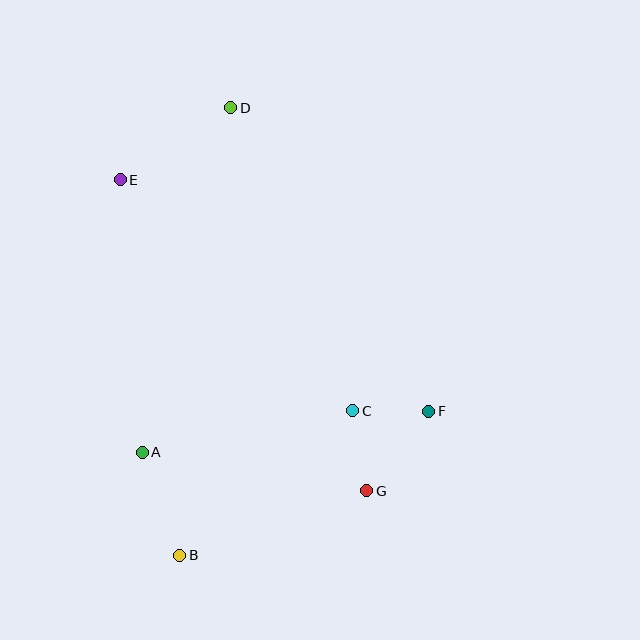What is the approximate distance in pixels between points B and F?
The distance between B and F is approximately 288 pixels.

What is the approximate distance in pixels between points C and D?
The distance between C and D is approximately 327 pixels.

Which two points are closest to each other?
Points C and F are closest to each other.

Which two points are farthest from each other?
Points B and D are farthest from each other.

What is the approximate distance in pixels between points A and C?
The distance between A and C is approximately 215 pixels.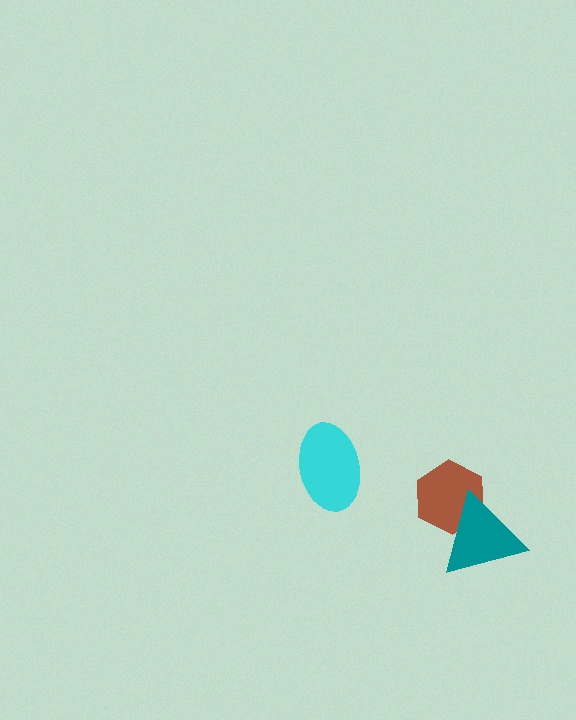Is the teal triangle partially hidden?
No, no other shape covers it.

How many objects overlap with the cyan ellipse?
0 objects overlap with the cyan ellipse.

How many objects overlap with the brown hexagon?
1 object overlaps with the brown hexagon.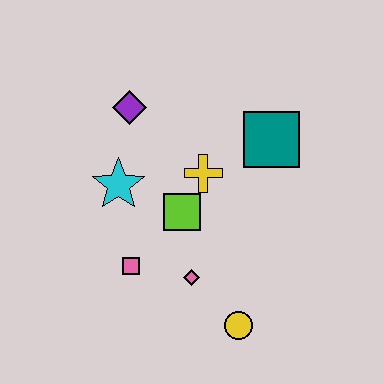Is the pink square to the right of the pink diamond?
No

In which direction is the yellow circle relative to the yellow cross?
The yellow circle is below the yellow cross.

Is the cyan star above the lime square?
Yes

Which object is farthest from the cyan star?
The yellow circle is farthest from the cyan star.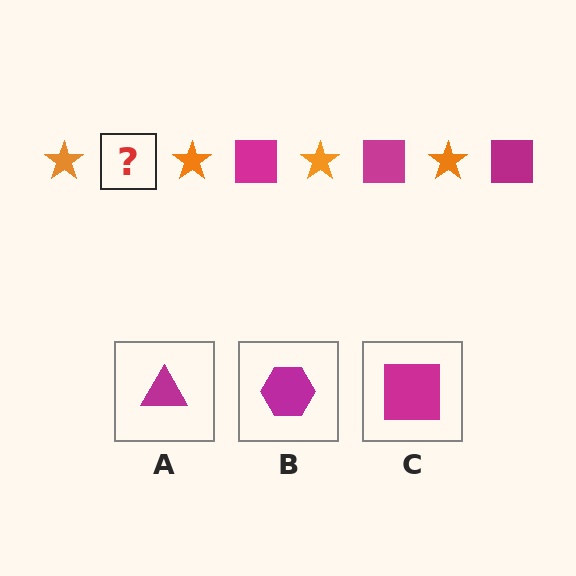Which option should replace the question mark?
Option C.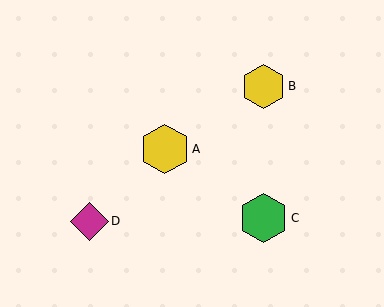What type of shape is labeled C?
Shape C is a green hexagon.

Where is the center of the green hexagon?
The center of the green hexagon is at (264, 218).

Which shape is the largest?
The yellow hexagon (labeled A) is the largest.